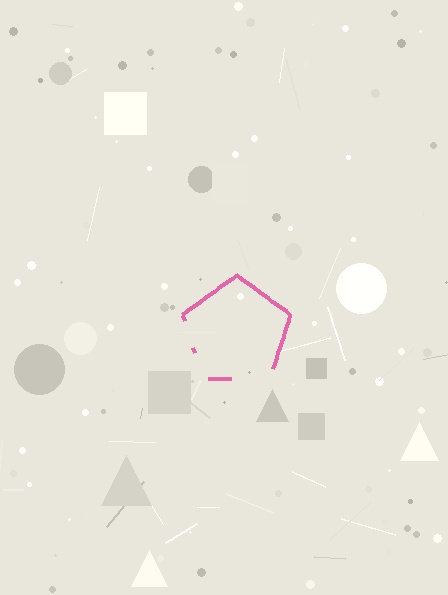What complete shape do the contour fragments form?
The contour fragments form a pentagon.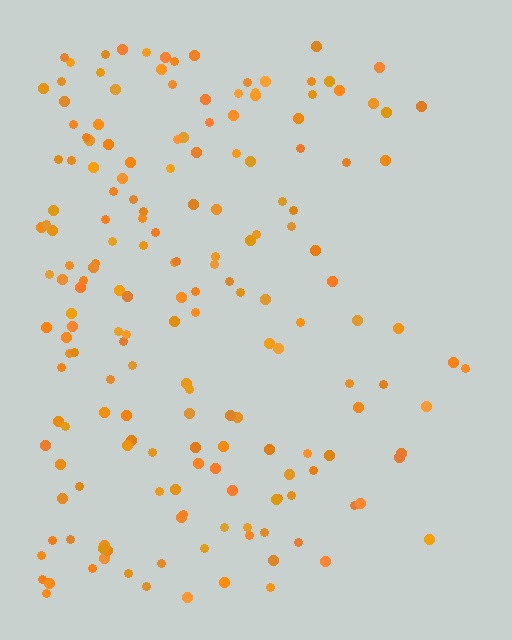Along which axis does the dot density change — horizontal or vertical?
Horizontal.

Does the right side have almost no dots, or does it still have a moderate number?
Still a moderate number, just noticeably fewer than the left.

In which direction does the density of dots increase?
From right to left, with the left side densest.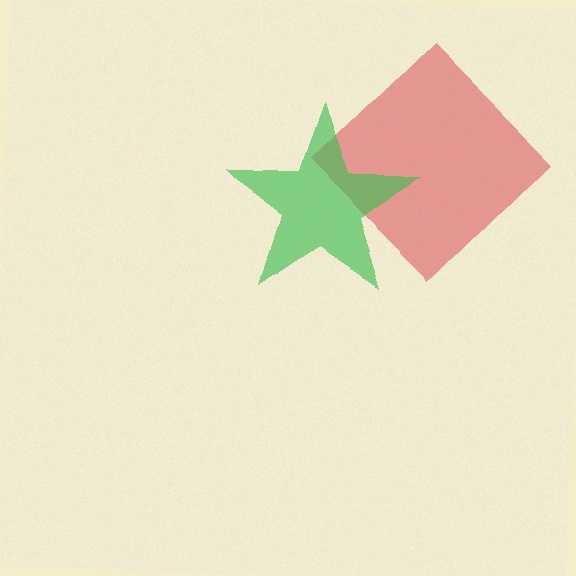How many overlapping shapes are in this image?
There are 2 overlapping shapes in the image.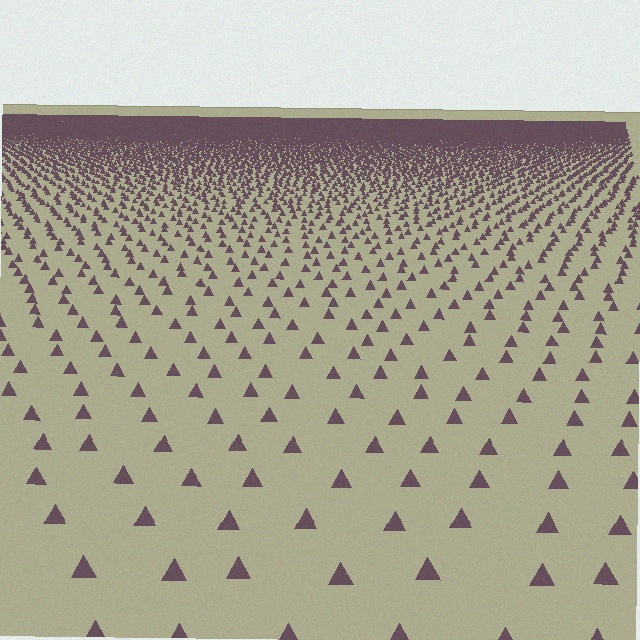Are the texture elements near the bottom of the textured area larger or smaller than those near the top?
Larger. Near the bottom, elements are closer to the viewer and appear at a bigger on-screen size.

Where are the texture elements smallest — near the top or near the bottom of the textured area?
Near the top.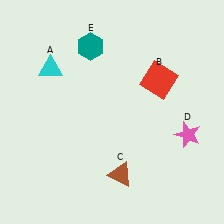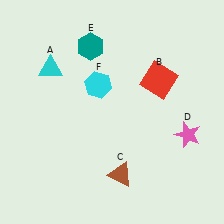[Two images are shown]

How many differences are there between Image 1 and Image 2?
There is 1 difference between the two images.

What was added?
A cyan hexagon (F) was added in Image 2.